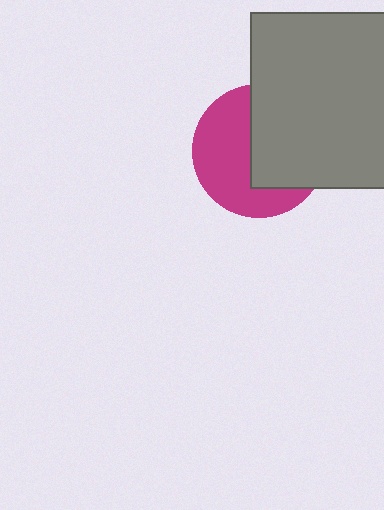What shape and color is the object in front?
The object in front is a gray square.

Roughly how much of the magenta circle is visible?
About half of it is visible (roughly 51%).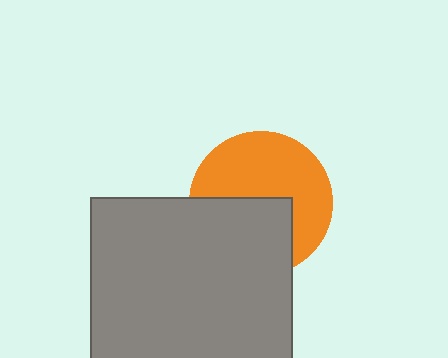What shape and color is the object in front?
The object in front is a gray square.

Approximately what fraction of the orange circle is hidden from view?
Roughly 42% of the orange circle is hidden behind the gray square.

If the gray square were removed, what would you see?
You would see the complete orange circle.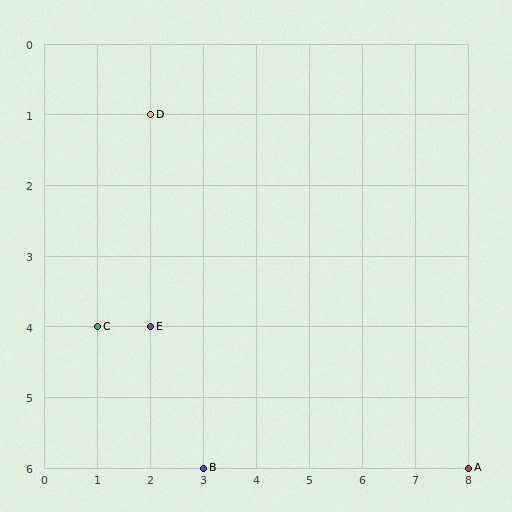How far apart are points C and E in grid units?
Points C and E are 1 column apart.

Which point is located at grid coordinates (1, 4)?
Point C is at (1, 4).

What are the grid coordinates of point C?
Point C is at grid coordinates (1, 4).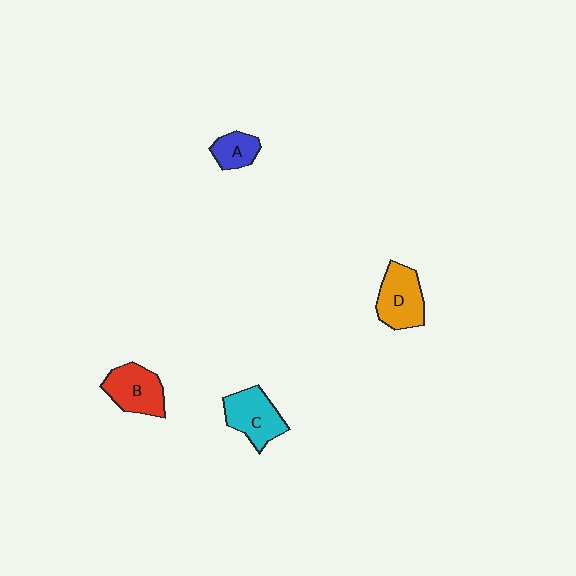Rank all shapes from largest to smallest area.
From largest to smallest: D (orange), C (cyan), B (red), A (blue).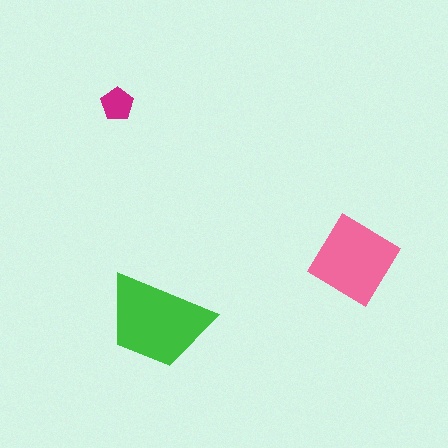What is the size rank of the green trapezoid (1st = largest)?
1st.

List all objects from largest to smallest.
The green trapezoid, the pink diamond, the magenta pentagon.